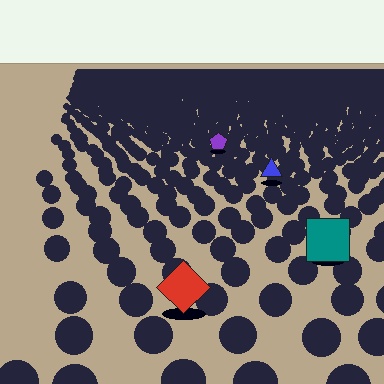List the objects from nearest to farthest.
From nearest to farthest: the red diamond, the teal square, the blue triangle, the purple pentagon.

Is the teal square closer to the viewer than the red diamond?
No. The red diamond is closer — you can tell from the texture gradient: the ground texture is coarser near it.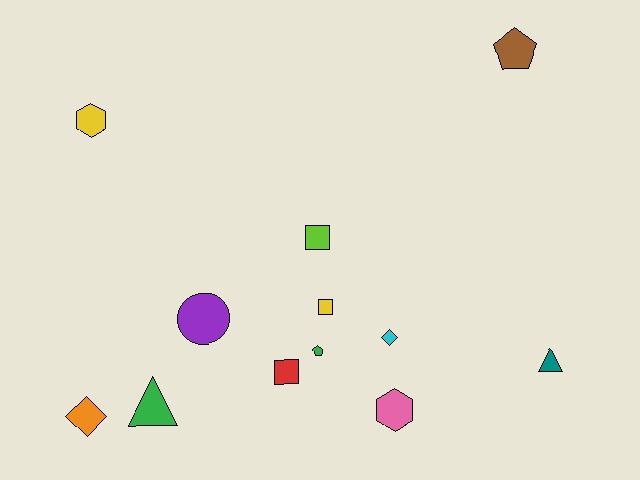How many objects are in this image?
There are 12 objects.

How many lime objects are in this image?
There is 1 lime object.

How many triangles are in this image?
There are 2 triangles.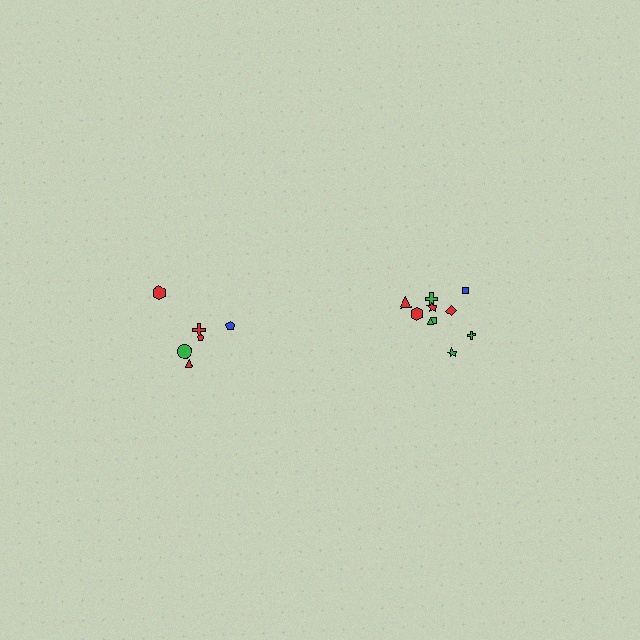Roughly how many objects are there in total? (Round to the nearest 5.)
Roughly 15 objects in total.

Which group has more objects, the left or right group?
The right group.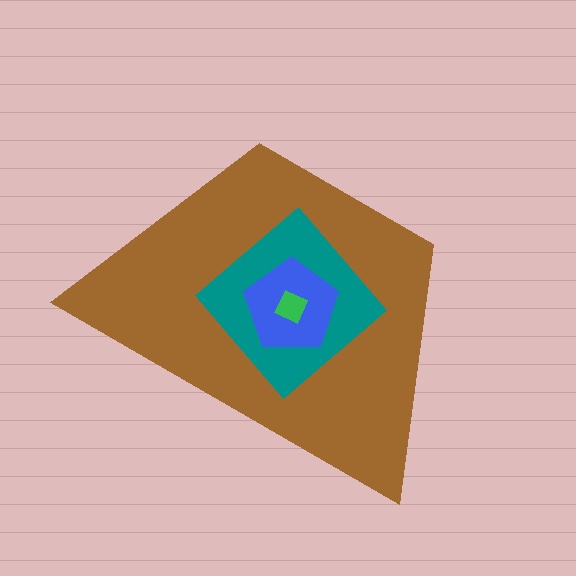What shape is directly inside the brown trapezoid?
The teal diamond.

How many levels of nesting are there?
4.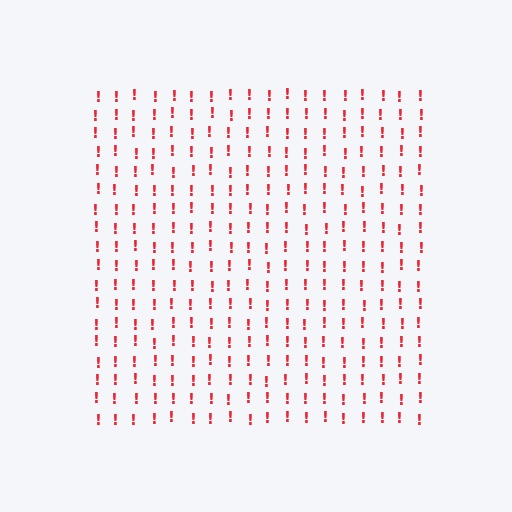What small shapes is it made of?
It is made of small exclamation marks.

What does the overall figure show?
The overall figure shows a square.